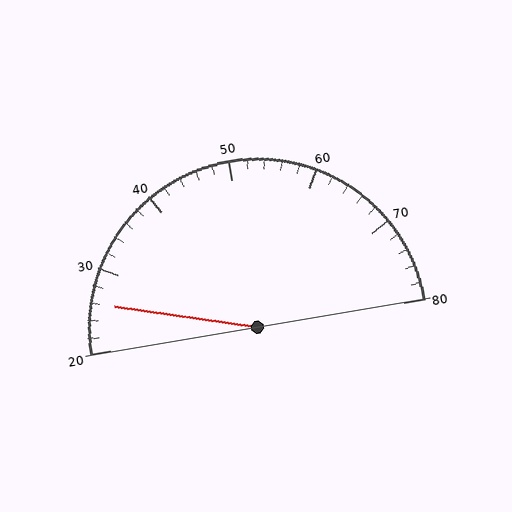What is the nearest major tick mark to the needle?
The nearest major tick mark is 30.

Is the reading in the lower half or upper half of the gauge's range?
The reading is in the lower half of the range (20 to 80).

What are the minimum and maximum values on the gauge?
The gauge ranges from 20 to 80.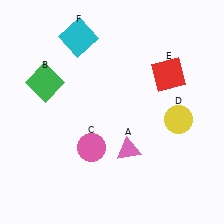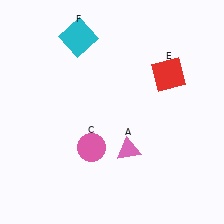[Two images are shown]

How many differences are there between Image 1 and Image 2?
There are 2 differences between the two images.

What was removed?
The yellow circle (D), the green square (B) were removed in Image 2.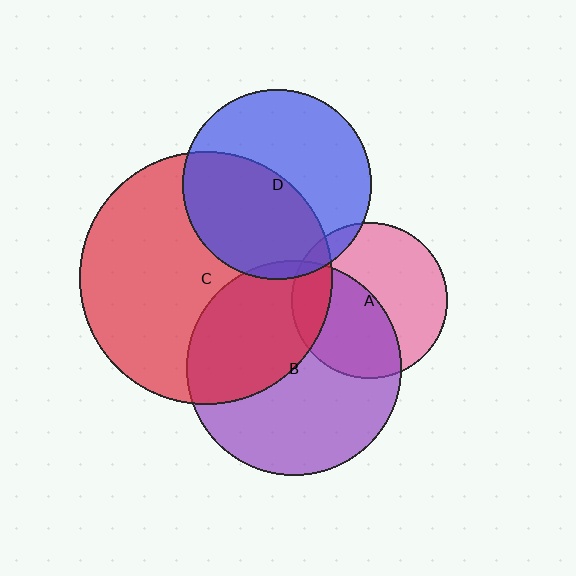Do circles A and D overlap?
Yes.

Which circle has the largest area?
Circle C (red).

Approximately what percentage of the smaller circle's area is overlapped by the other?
Approximately 10%.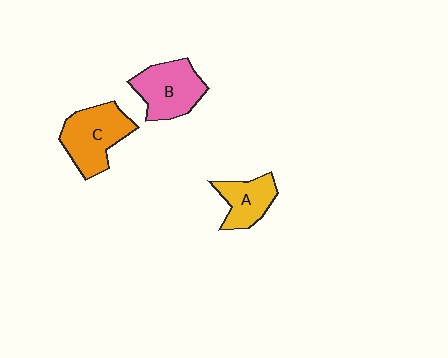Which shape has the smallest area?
Shape A (yellow).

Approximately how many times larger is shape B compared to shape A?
Approximately 1.4 times.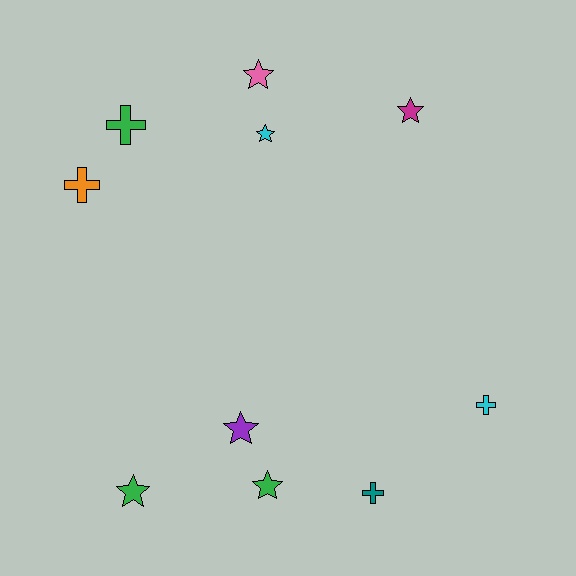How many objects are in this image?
There are 10 objects.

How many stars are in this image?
There are 6 stars.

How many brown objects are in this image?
There are no brown objects.